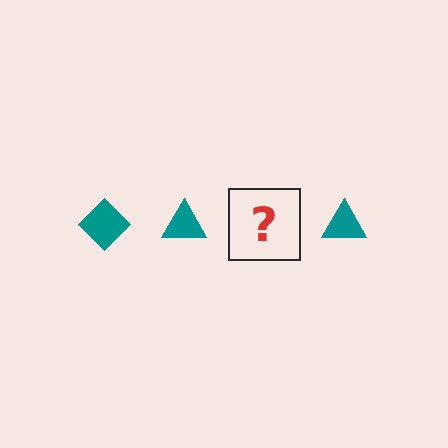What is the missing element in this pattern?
The missing element is a teal diamond.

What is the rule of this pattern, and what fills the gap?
The rule is that the pattern cycles through diamond, triangle shapes in teal. The gap should be filled with a teal diamond.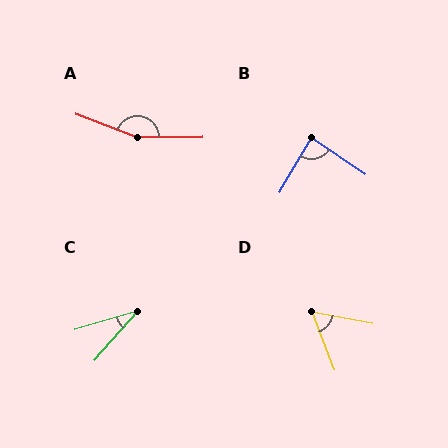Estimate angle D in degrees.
Approximately 59 degrees.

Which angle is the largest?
A, at approximately 159 degrees.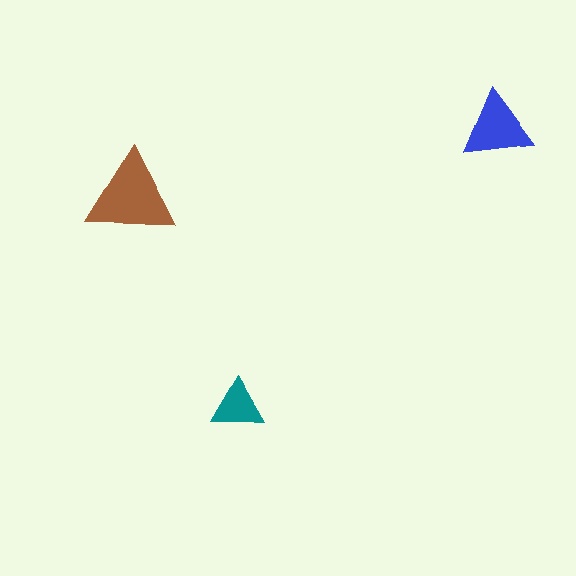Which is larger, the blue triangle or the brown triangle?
The brown one.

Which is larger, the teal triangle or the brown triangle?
The brown one.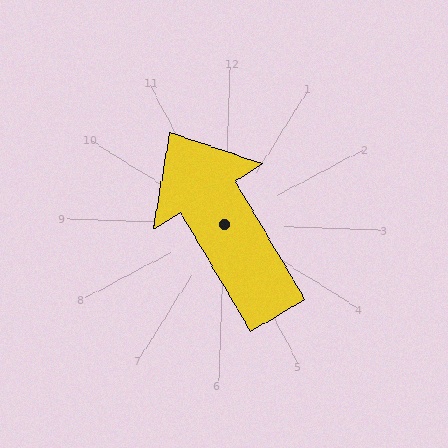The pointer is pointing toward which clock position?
Roughly 11 o'clock.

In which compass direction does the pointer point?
Northwest.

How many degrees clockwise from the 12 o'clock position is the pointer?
Approximately 328 degrees.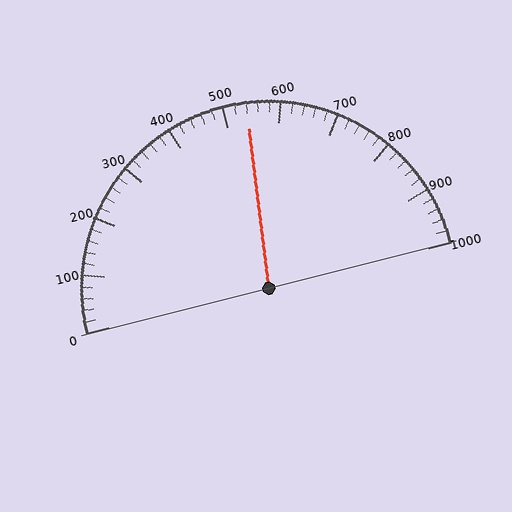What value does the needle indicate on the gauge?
The needle indicates approximately 540.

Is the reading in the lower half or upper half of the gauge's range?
The reading is in the upper half of the range (0 to 1000).